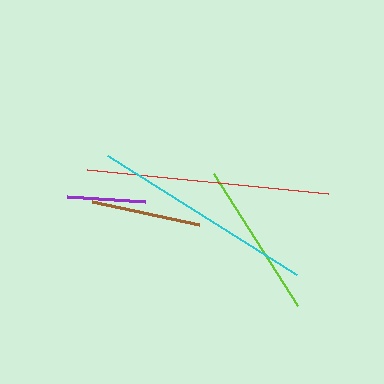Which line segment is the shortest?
The purple line is the shortest at approximately 78 pixels.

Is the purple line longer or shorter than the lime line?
The lime line is longer than the purple line.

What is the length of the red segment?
The red segment is approximately 243 pixels long.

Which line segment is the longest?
The red line is the longest at approximately 243 pixels.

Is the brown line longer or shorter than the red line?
The red line is longer than the brown line.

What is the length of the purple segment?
The purple segment is approximately 78 pixels long.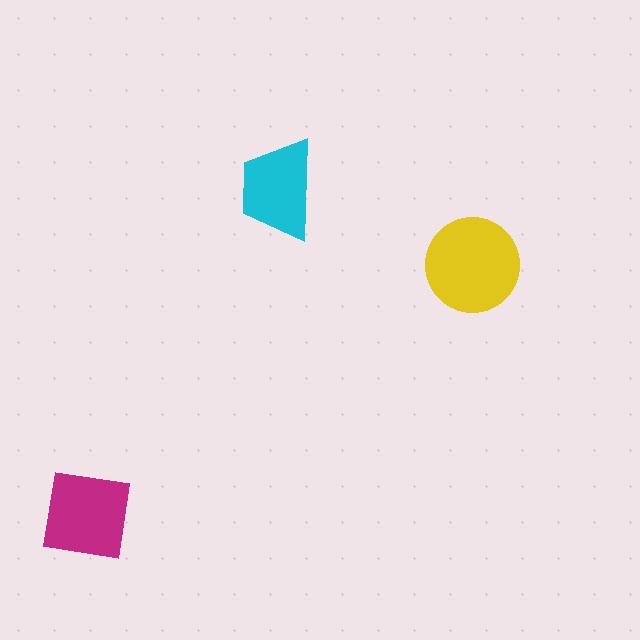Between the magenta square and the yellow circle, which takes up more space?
The yellow circle.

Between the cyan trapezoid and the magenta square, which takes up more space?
The magenta square.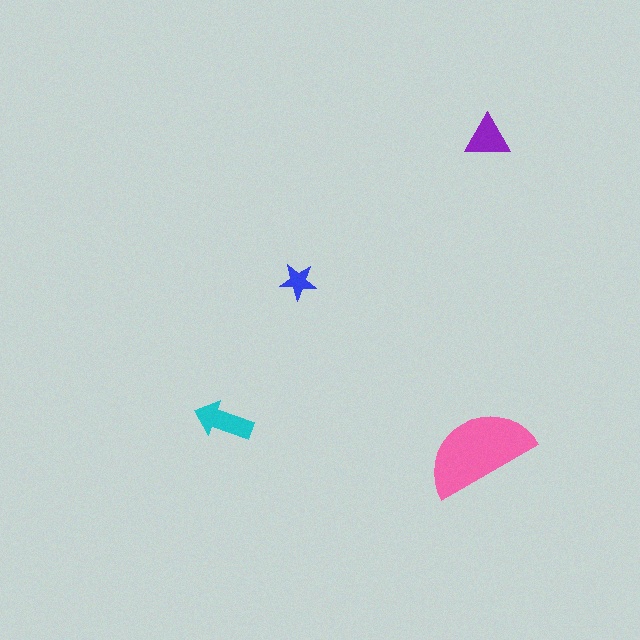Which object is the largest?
The pink semicircle.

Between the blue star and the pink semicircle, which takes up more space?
The pink semicircle.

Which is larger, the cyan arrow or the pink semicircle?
The pink semicircle.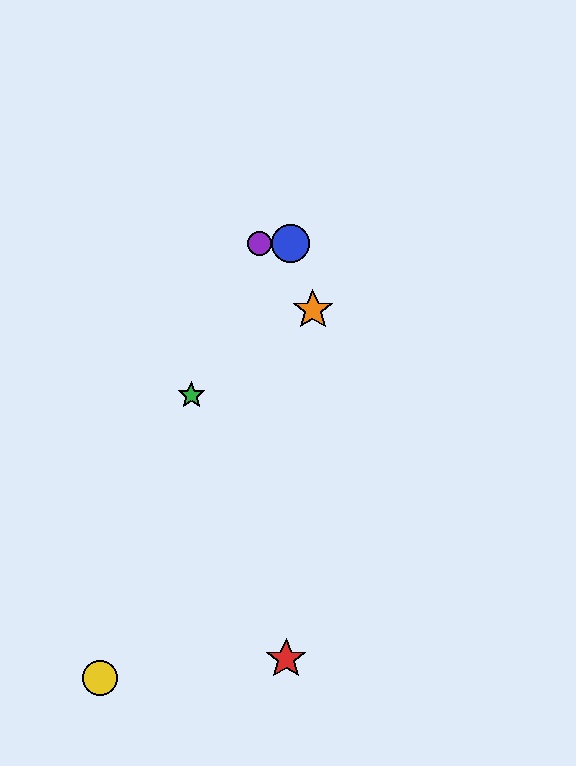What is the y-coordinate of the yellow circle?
The yellow circle is at y≈678.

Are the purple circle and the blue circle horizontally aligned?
Yes, both are at y≈243.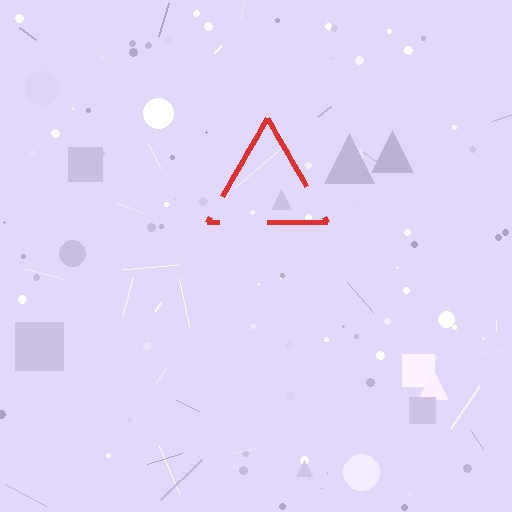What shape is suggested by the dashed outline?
The dashed outline suggests a triangle.